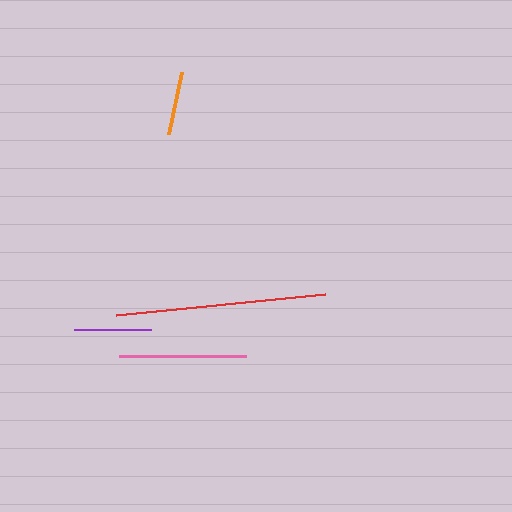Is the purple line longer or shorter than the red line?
The red line is longer than the purple line.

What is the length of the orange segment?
The orange segment is approximately 63 pixels long.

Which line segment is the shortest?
The orange line is the shortest at approximately 63 pixels.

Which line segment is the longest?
The red line is the longest at approximately 210 pixels.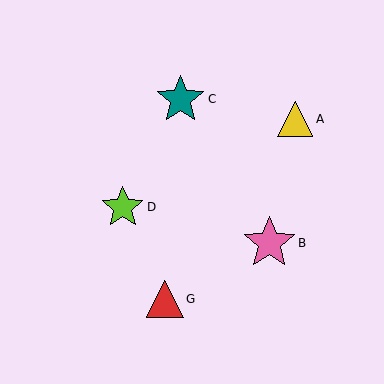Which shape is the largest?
The pink star (labeled B) is the largest.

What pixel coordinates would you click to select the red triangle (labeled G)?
Click at (165, 299) to select the red triangle G.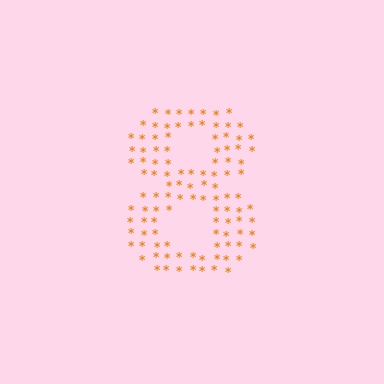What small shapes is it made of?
It is made of small asterisks.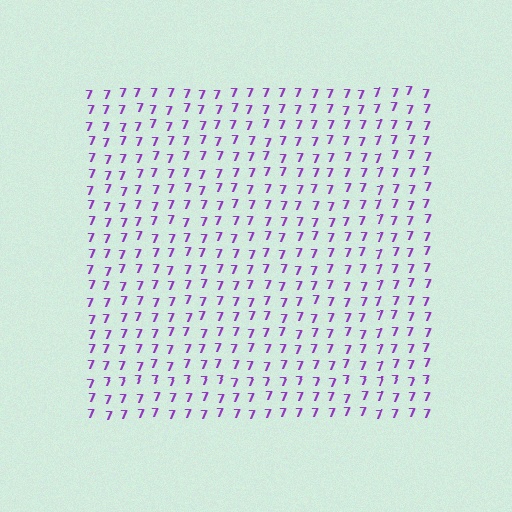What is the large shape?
The large shape is a square.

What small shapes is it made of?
It is made of small digit 7's.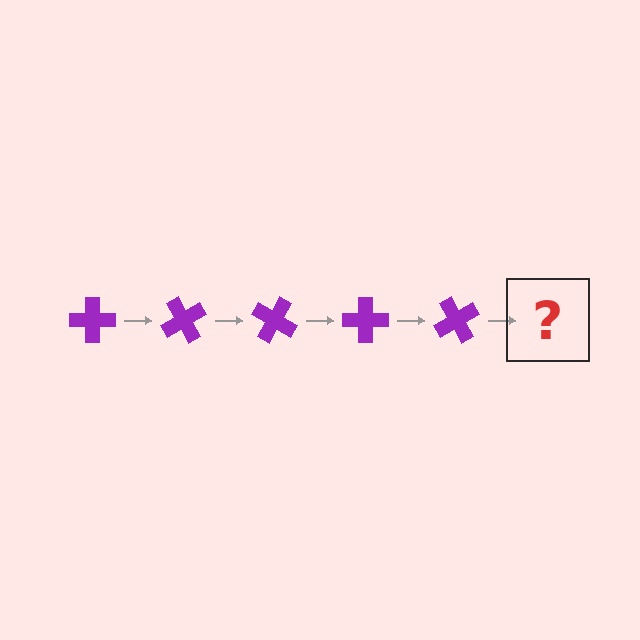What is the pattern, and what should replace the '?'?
The pattern is that the cross rotates 60 degrees each step. The '?' should be a purple cross rotated 300 degrees.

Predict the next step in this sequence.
The next step is a purple cross rotated 300 degrees.